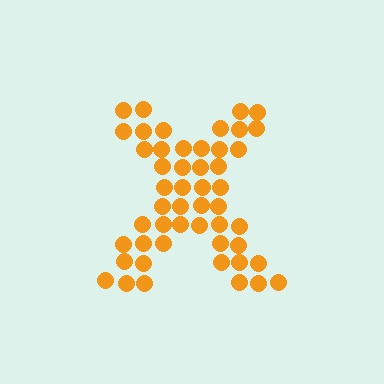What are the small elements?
The small elements are circles.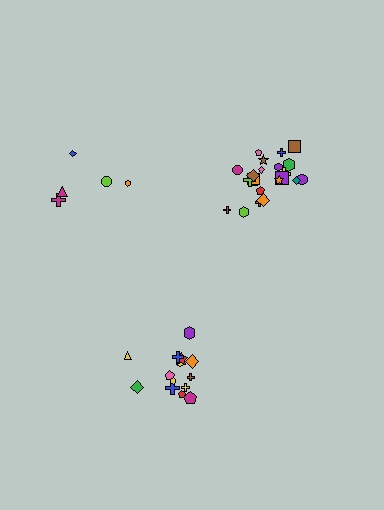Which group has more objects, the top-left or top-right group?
The top-right group.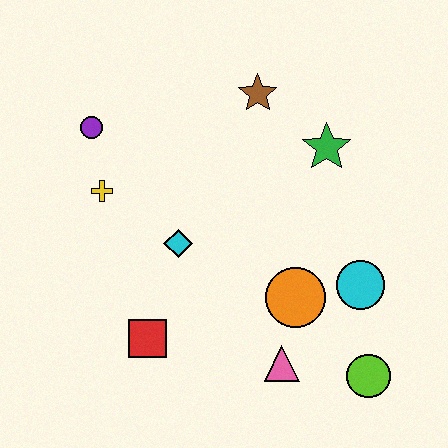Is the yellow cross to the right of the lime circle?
No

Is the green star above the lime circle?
Yes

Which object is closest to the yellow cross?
The purple circle is closest to the yellow cross.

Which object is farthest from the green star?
The red square is farthest from the green star.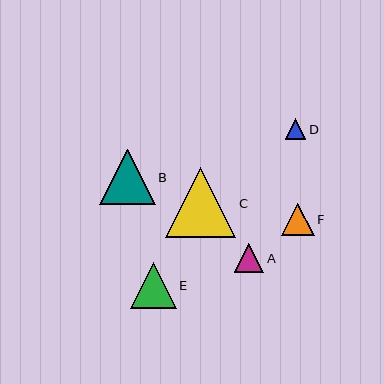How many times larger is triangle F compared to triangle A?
Triangle F is approximately 1.1 times the size of triangle A.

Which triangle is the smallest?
Triangle D is the smallest with a size of approximately 21 pixels.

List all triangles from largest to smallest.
From largest to smallest: C, B, E, F, A, D.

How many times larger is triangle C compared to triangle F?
Triangle C is approximately 2.1 times the size of triangle F.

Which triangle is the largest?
Triangle C is the largest with a size of approximately 70 pixels.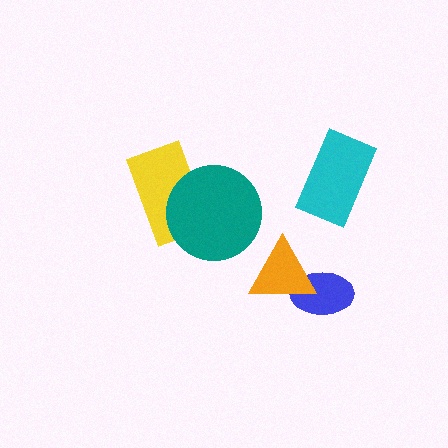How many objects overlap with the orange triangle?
1 object overlaps with the orange triangle.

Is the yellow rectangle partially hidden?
Yes, it is partially covered by another shape.